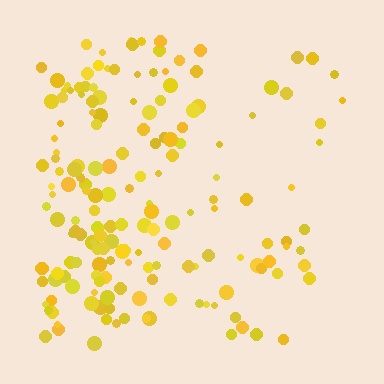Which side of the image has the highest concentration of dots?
The left.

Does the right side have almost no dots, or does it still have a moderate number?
Still a moderate number, just noticeably fewer than the left.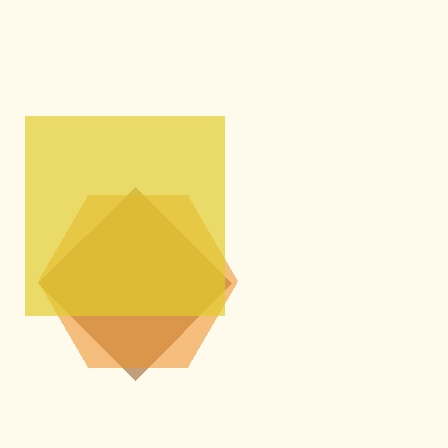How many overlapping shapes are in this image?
There are 3 overlapping shapes in the image.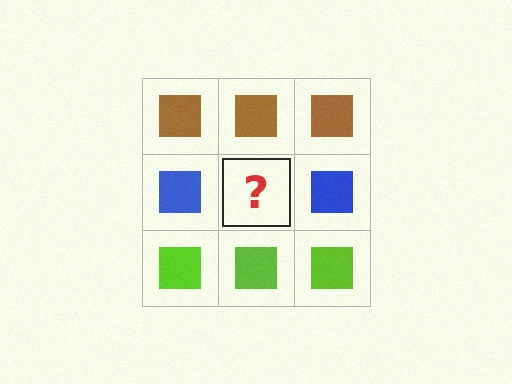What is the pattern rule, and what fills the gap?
The rule is that each row has a consistent color. The gap should be filled with a blue square.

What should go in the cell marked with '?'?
The missing cell should contain a blue square.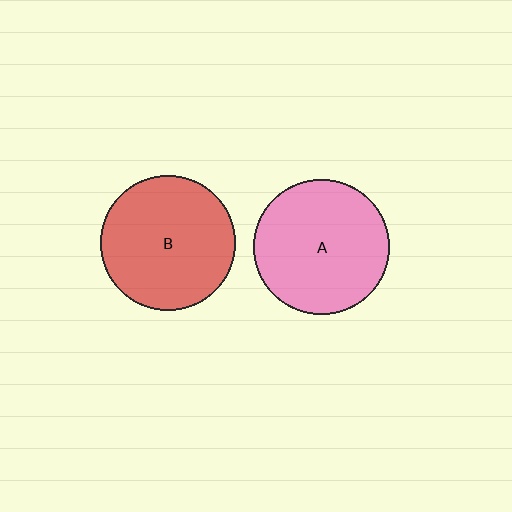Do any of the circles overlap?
No, none of the circles overlap.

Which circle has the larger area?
Circle A (pink).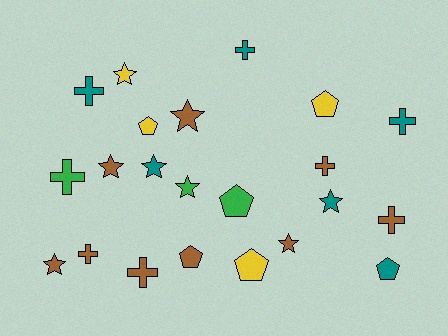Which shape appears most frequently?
Cross, with 8 objects.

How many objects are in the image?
There are 22 objects.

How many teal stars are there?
There are 2 teal stars.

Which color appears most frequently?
Brown, with 9 objects.